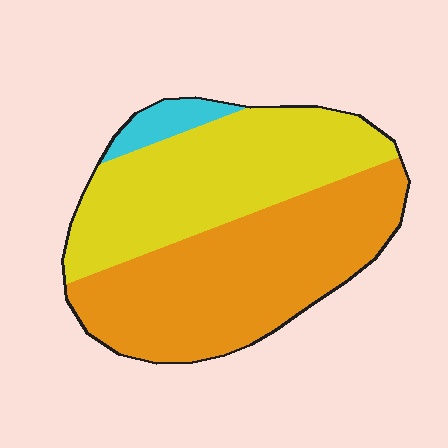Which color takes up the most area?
Orange, at roughly 50%.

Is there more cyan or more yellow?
Yellow.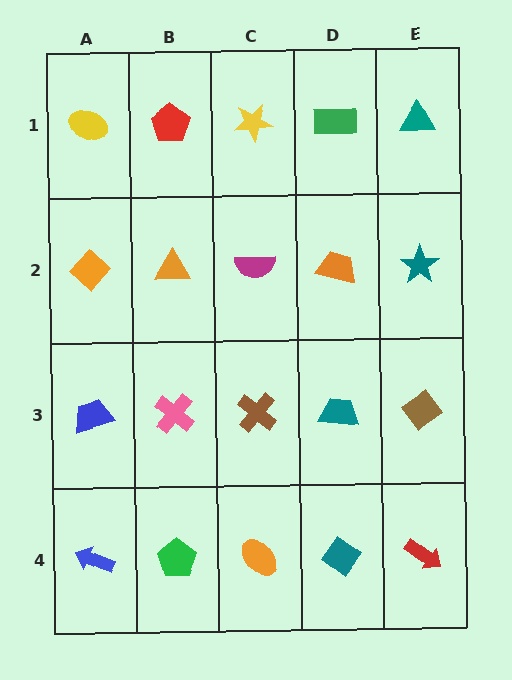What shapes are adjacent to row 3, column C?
A magenta semicircle (row 2, column C), an orange ellipse (row 4, column C), a pink cross (row 3, column B), a teal trapezoid (row 3, column D).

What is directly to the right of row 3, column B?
A brown cross.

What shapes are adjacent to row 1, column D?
An orange trapezoid (row 2, column D), a yellow star (row 1, column C), a teal triangle (row 1, column E).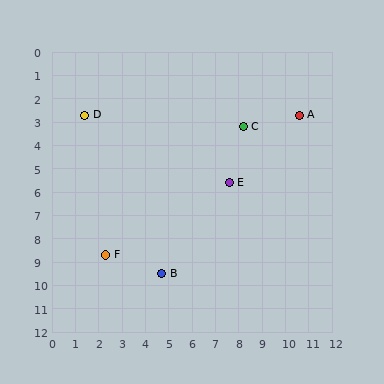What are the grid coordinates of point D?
Point D is at approximately (1.4, 2.7).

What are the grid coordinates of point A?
Point A is at approximately (10.6, 2.7).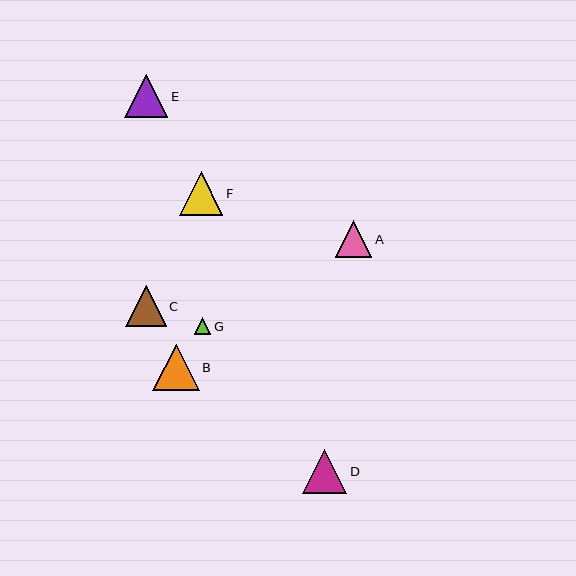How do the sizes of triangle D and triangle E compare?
Triangle D and triangle E are approximately the same size.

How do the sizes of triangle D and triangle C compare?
Triangle D and triangle C are approximately the same size.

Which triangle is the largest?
Triangle B is the largest with a size of approximately 46 pixels.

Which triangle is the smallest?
Triangle G is the smallest with a size of approximately 16 pixels.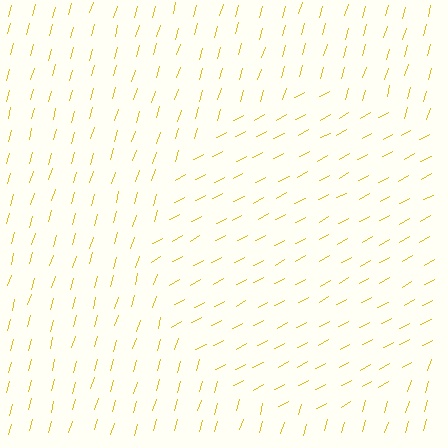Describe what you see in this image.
The image is filled with small yellow line segments. A circle region in the image has lines oriented differently from the surrounding lines, creating a visible texture boundary.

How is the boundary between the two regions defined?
The boundary is defined purely by a change in line orientation (approximately 45 degrees difference). All lines are the same color and thickness.